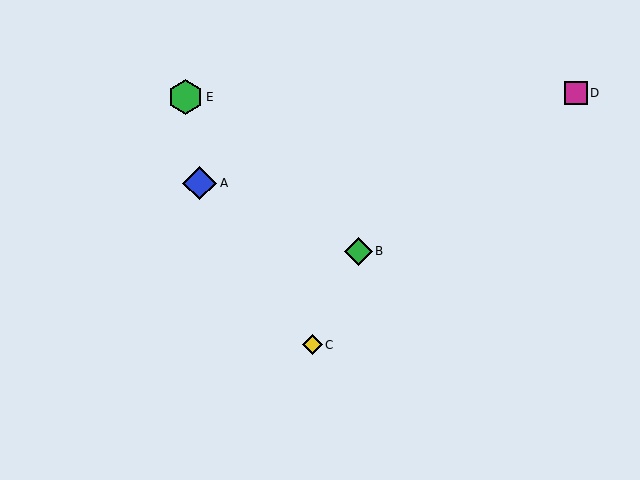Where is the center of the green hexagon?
The center of the green hexagon is at (186, 97).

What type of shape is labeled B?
Shape B is a green diamond.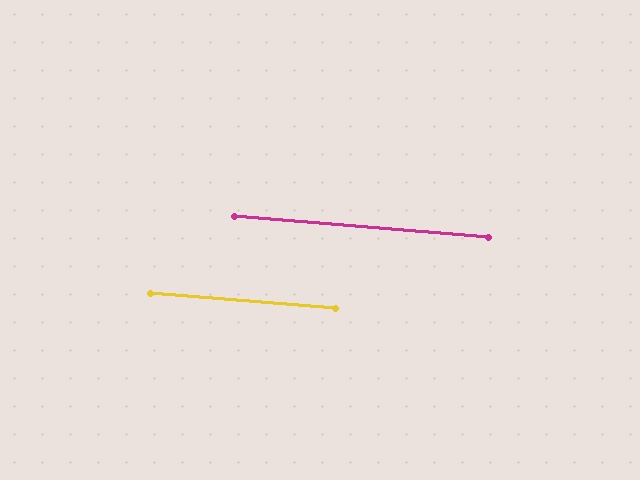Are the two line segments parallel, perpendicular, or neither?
Parallel — their directions differ by only 0.2°.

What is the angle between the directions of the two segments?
Approximately 0 degrees.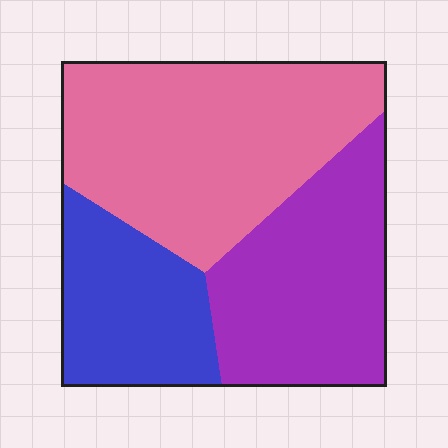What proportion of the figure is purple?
Purple takes up between a quarter and a half of the figure.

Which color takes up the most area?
Pink, at roughly 45%.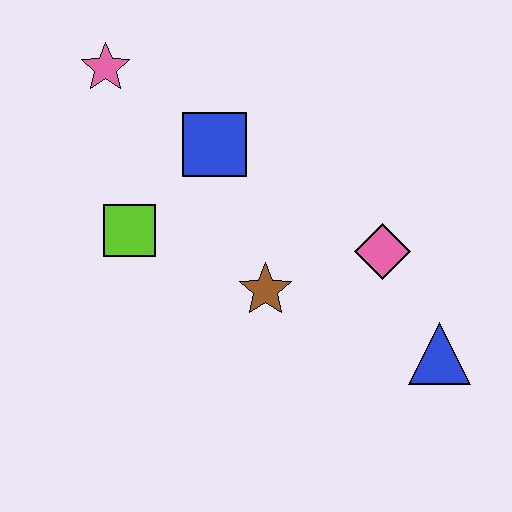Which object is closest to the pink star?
The blue square is closest to the pink star.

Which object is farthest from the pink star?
The blue triangle is farthest from the pink star.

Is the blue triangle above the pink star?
No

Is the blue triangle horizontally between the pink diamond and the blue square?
No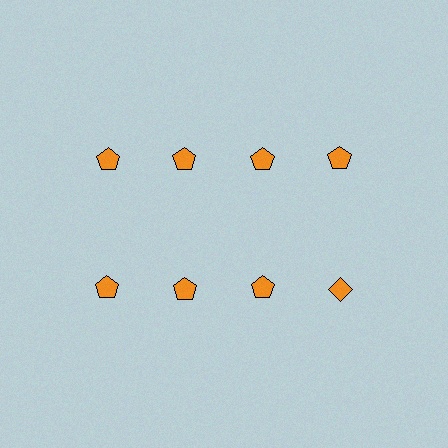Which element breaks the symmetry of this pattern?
The orange diamond in the second row, second from right column breaks the symmetry. All other shapes are orange pentagons.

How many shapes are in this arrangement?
There are 8 shapes arranged in a grid pattern.